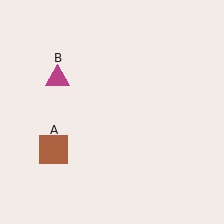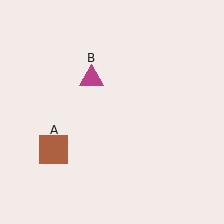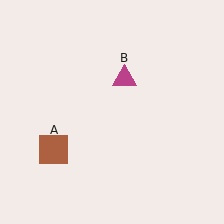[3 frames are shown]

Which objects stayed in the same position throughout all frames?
Brown square (object A) remained stationary.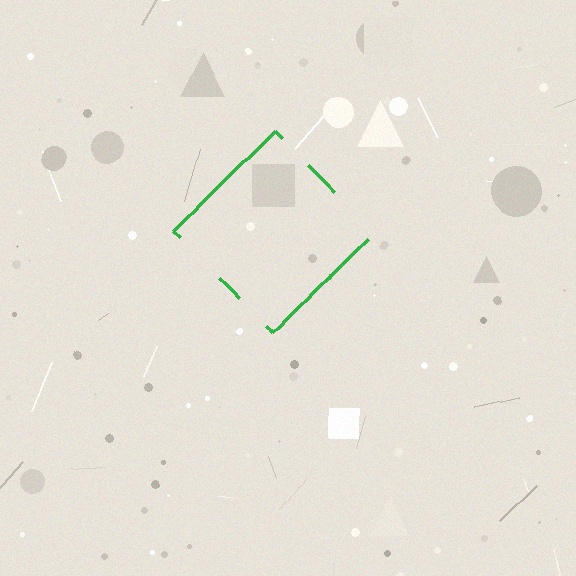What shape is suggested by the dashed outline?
The dashed outline suggests a diamond.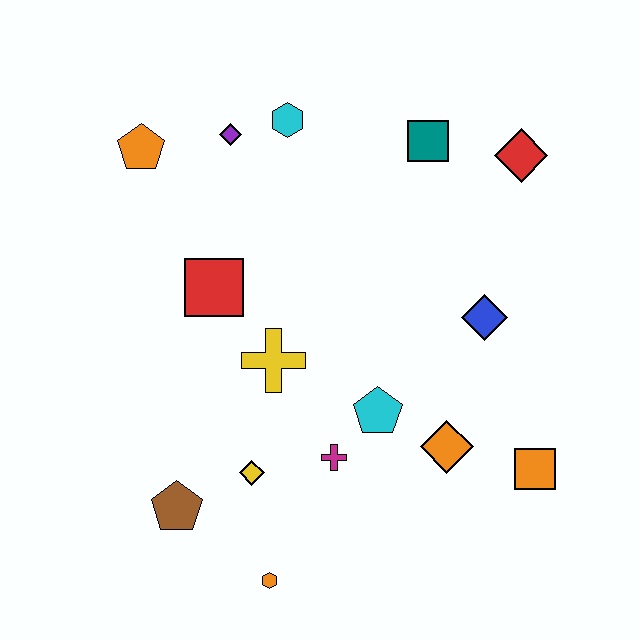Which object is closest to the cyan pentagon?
The magenta cross is closest to the cyan pentagon.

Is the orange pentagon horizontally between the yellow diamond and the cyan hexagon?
No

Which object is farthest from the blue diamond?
The orange pentagon is farthest from the blue diamond.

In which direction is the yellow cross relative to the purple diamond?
The yellow cross is below the purple diamond.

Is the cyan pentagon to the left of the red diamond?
Yes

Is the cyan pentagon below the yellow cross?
Yes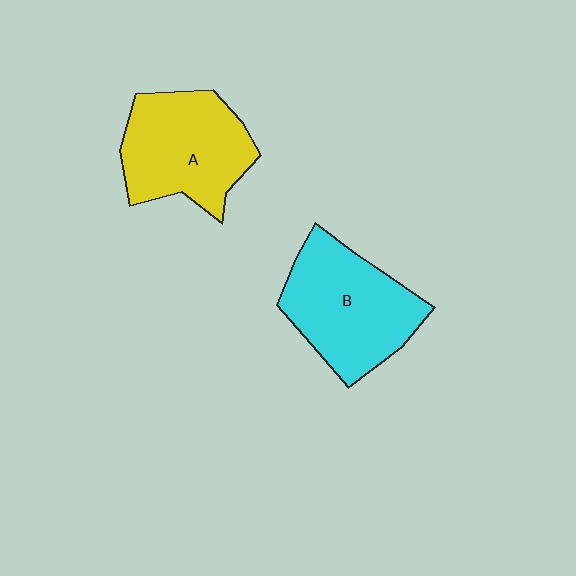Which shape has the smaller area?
Shape A (yellow).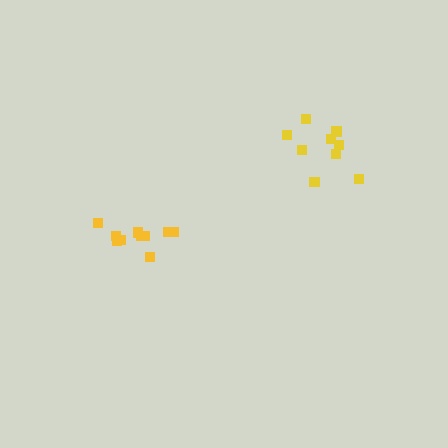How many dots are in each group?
Group 1: 10 dots, Group 2: 9 dots (19 total).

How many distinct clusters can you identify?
There are 2 distinct clusters.